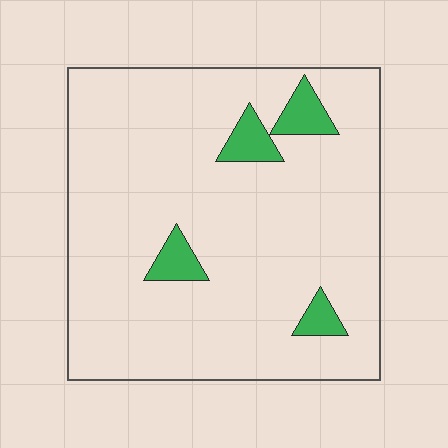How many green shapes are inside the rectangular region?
4.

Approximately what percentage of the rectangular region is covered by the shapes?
Approximately 10%.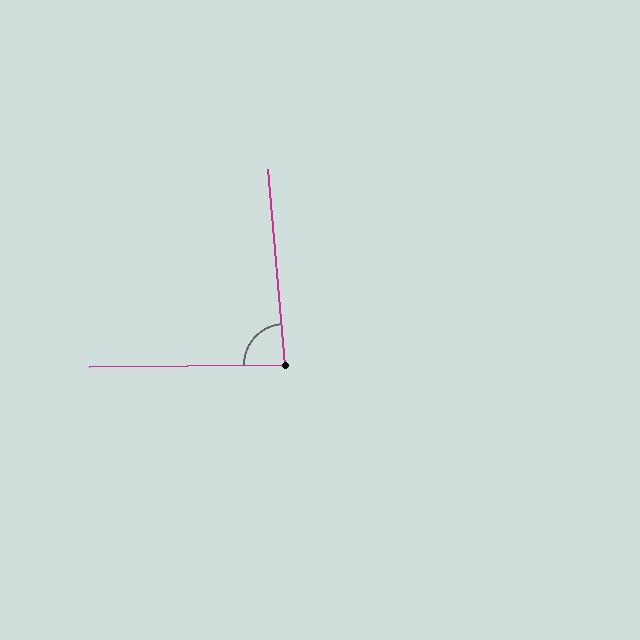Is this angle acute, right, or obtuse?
It is approximately a right angle.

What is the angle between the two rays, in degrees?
Approximately 86 degrees.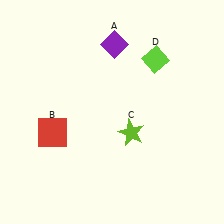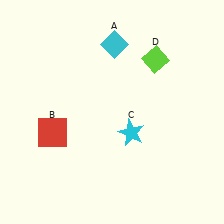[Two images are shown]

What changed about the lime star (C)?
In Image 1, C is lime. In Image 2, it changed to cyan.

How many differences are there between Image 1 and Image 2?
There are 2 differences between the two images.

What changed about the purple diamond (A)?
In Image 1, A is purple. In Image 2, it changed to cyan.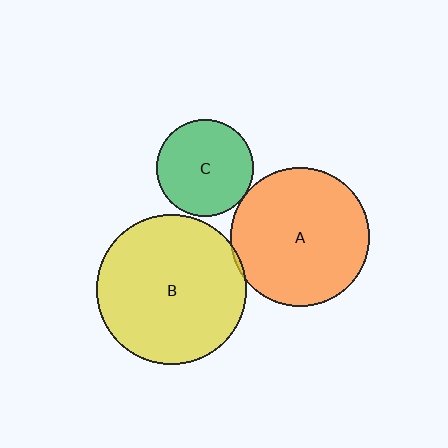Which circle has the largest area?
Circle B (yellow).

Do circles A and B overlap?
Yes.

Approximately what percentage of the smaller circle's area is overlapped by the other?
Approximately 5%.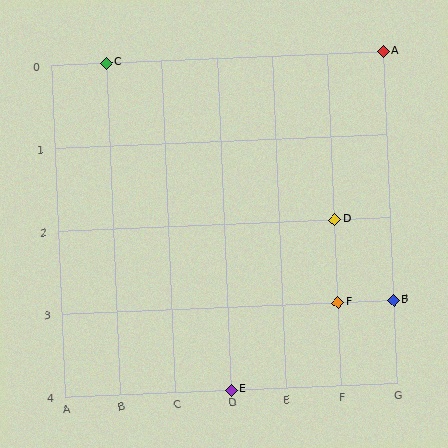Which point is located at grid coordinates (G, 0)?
Point A is at (G, 0).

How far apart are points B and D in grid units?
Points B and D are 1 column and 1 row apart (about 1.4 grid units diagonally).